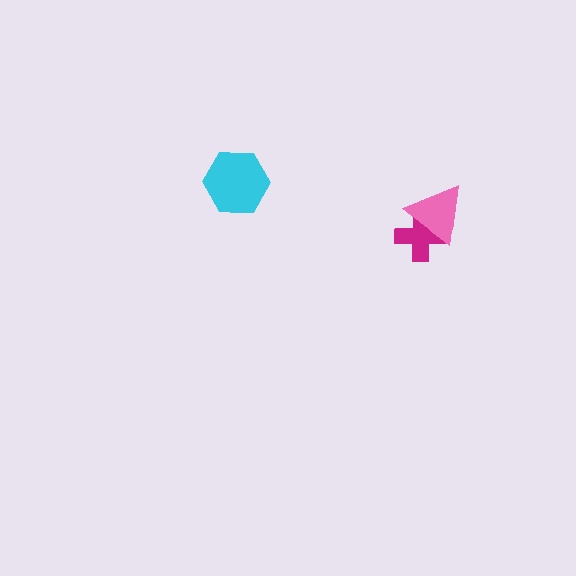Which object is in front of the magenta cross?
The pink triangle is in front of the magenta cross.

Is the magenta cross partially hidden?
Yes, it is partially covered by another shape.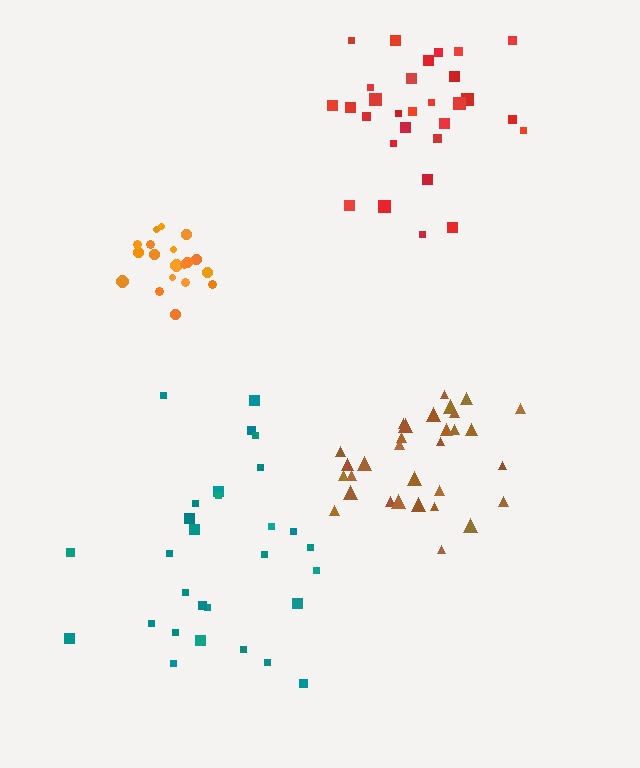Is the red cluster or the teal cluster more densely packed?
Red.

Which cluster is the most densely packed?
Orange.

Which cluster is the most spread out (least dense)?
Teal.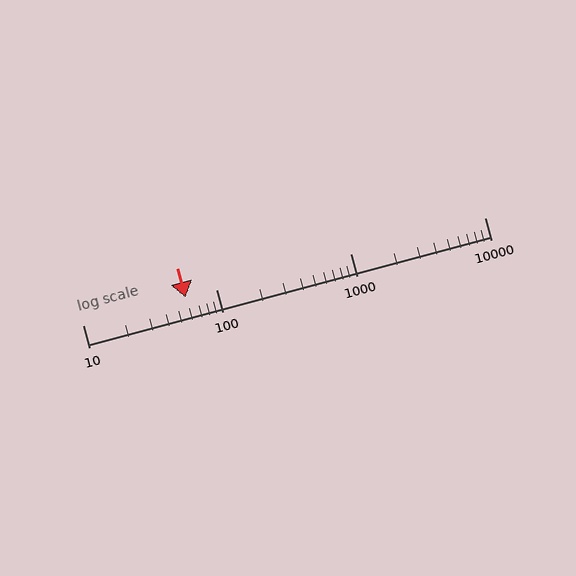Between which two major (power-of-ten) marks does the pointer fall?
The pointer is between 10 and 100.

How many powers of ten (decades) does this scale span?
The scale spans 3 decades, from 10 to 10000.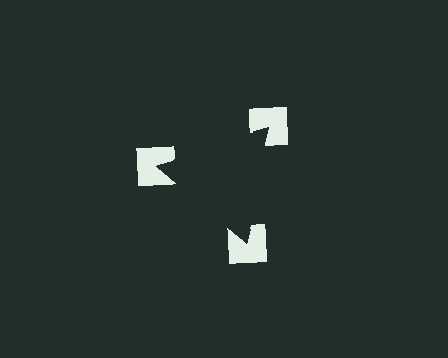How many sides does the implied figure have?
3 sides.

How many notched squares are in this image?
There are 3 — one at each vertex of the illusory triangle.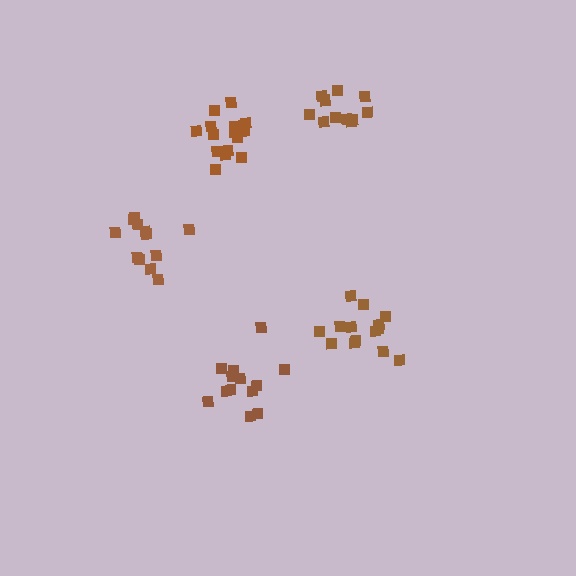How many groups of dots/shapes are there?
There are 5 groups.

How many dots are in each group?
Group 1: 14 dots, Group 2: 13 dots, Group 3: 12 dots, Group 4: 12 dots, Group 5: 16 dots (67 total).